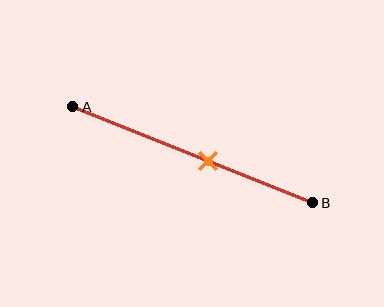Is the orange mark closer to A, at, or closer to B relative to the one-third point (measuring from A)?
The orange mark is closer to point B than the one-third point of segment AB.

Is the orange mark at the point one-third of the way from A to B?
No, the mark is at about 55% from A, not at the 33% one-third point.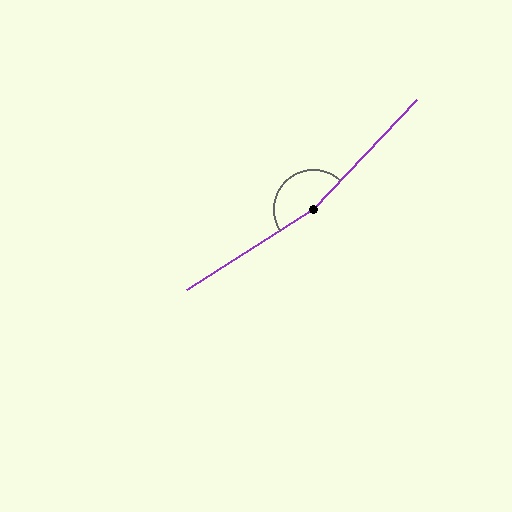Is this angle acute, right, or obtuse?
It is obtuse.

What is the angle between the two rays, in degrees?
Approximately 166 degrees.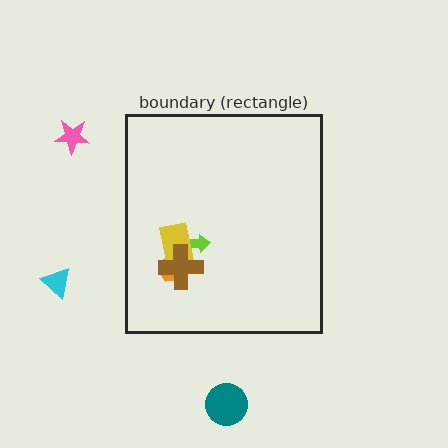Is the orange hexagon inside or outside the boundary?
Inside.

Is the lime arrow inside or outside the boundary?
Inside.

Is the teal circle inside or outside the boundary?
Outside.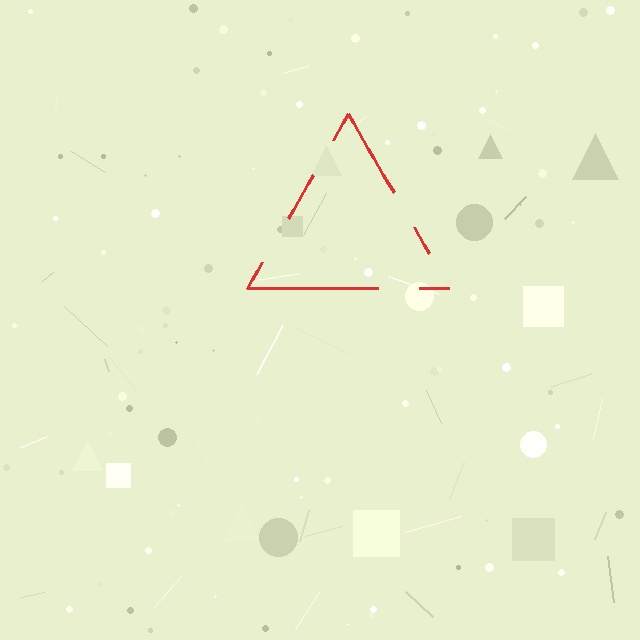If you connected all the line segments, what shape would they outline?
They would outline a triangle.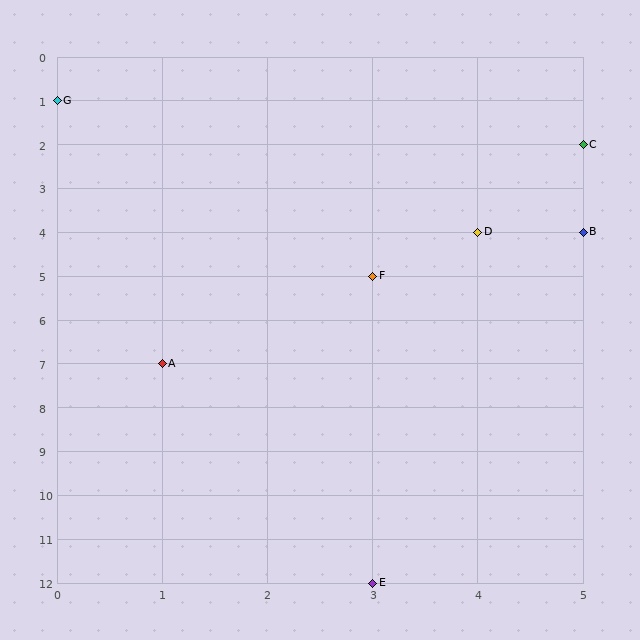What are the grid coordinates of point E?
Point E is at grid coordinates (3, 12).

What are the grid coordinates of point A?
Point A is at grid coordinates (1, 7).